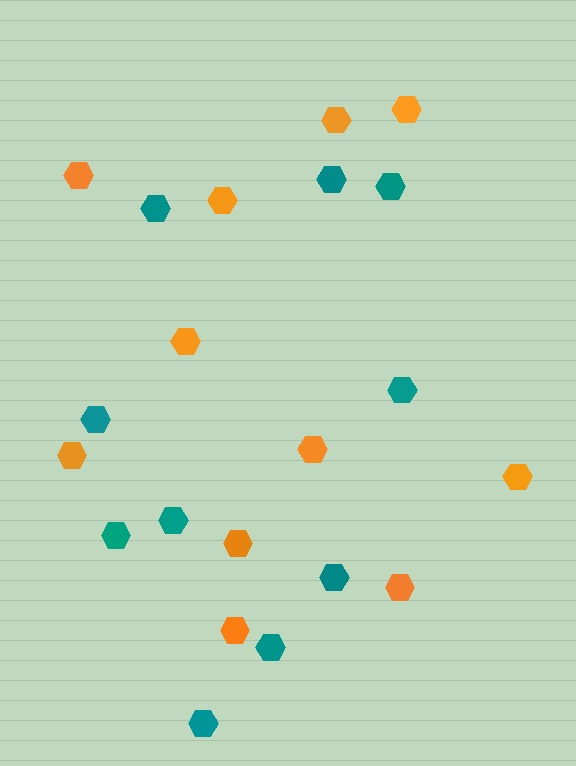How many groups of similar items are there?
There are 2 groups: one group of orange hexagons (11) and one group of teal hexagons (10).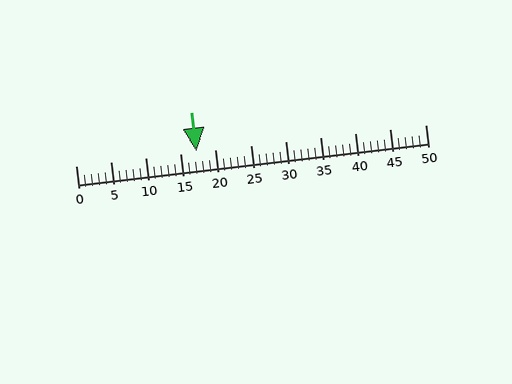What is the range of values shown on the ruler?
The ruler shows values from 0 to 50.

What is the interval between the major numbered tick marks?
The major tick marks are spaced 5 units apart.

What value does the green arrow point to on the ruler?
The green arrow points to approximately 17.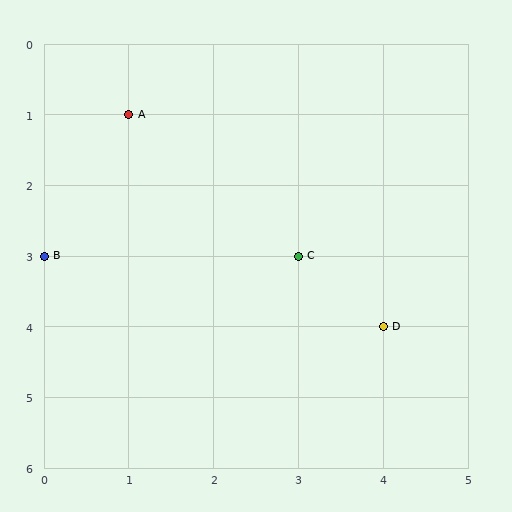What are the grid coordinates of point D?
Point D is at grid coordinates (4, 4).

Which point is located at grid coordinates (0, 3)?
Point B is at (0, 3).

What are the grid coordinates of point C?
Point C is at grid coordinates (3, 3).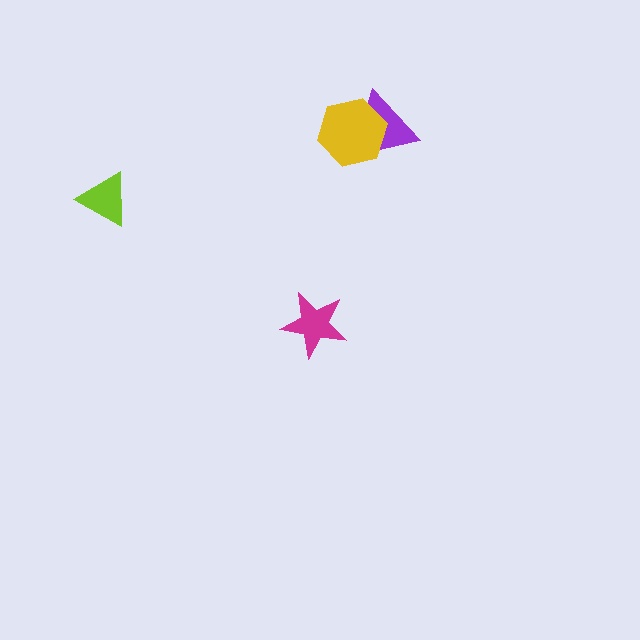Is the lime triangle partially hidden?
No, no other shape covers it.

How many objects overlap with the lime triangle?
0 objects overlap with the lime triangle.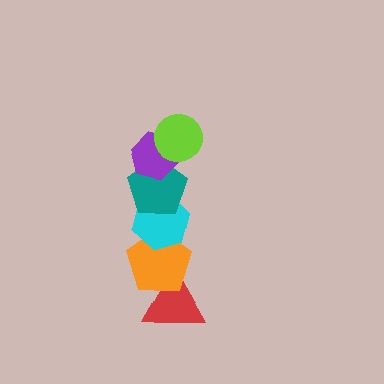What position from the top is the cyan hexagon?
The cyan hexagon is 4th from the top.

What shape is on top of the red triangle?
The orange pentagon is on top of the red triangle.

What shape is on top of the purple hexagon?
The lime circle is on top of the purple hexagon.